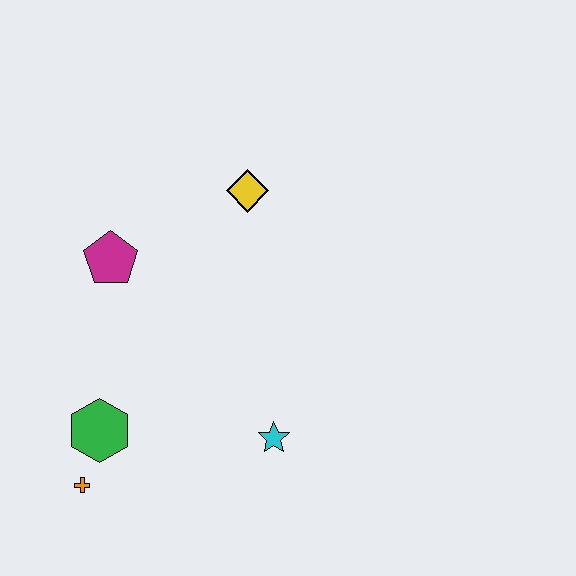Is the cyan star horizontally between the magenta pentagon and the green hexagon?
No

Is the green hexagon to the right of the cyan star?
No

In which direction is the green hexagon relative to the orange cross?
The green hexagon is above the orange cross.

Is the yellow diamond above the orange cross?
Yes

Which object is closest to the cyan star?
The green hexagon is closest to the cyan star.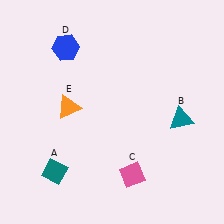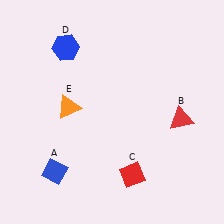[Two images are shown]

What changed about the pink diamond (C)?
In Image 1, C is pink. In Image 2, it changed to red.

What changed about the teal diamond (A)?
In Image 1, A is teal. In Image 2, it changed to blue.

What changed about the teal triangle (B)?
In Image 1, B is teal. In Image 2, it changed to red.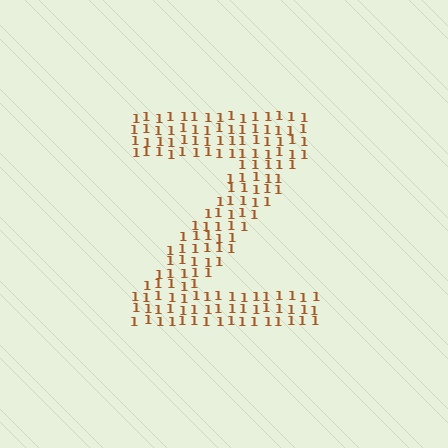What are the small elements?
The small elements are digit 1's.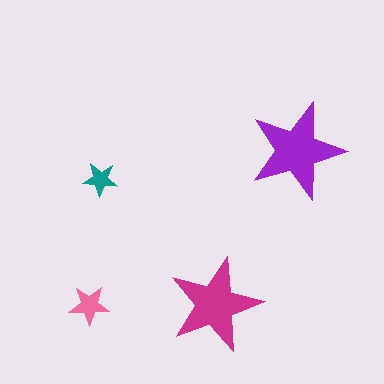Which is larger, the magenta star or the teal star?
The magenta one.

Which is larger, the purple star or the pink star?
The purple one.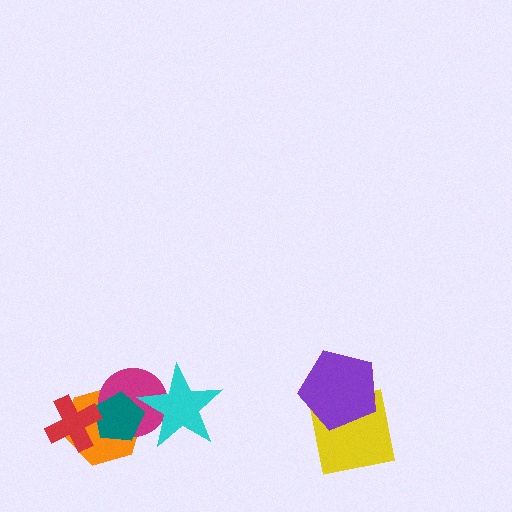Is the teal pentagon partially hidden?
Yes, it is partially covered by another shape.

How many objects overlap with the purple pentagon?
1 object overlaps with the purple pentagon.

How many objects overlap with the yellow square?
1 object overlaps with the yellow square.